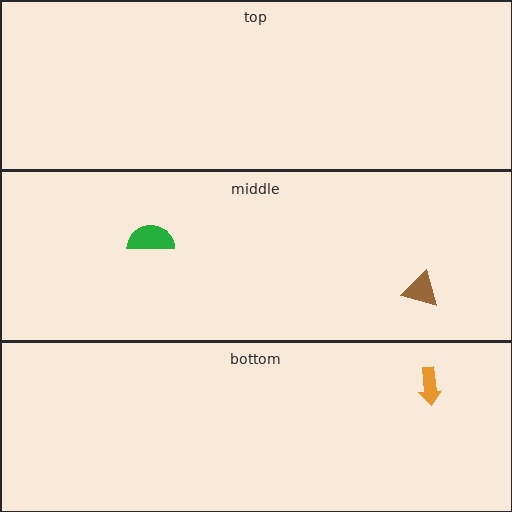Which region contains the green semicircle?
The middle region.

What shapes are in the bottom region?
The orange arrow.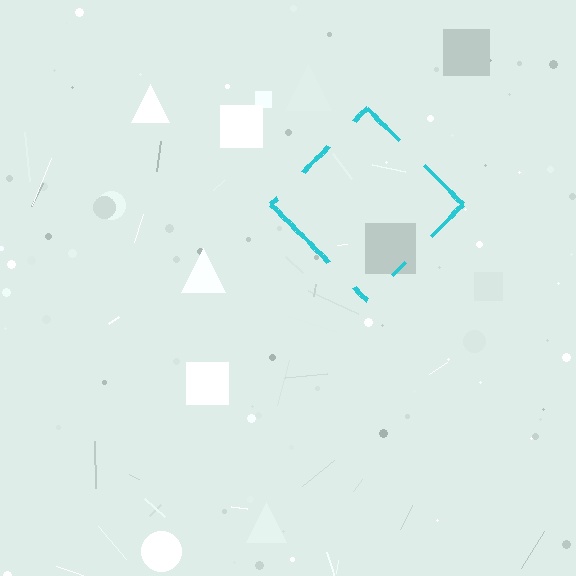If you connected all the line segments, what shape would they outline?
They would outline a diamond.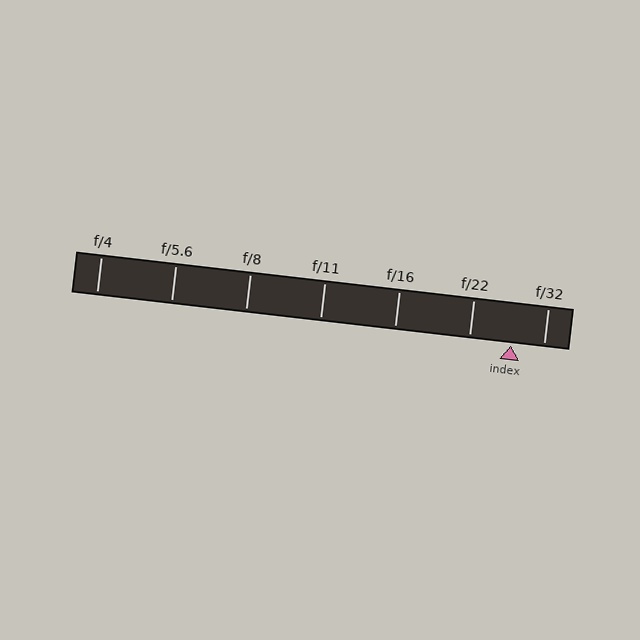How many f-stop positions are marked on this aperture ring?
There are 7 f-stop positions marked.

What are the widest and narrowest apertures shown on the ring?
The widest aperture shown is f/4 and the narrowest is f/32.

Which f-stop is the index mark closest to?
The index mark is closest to f/32.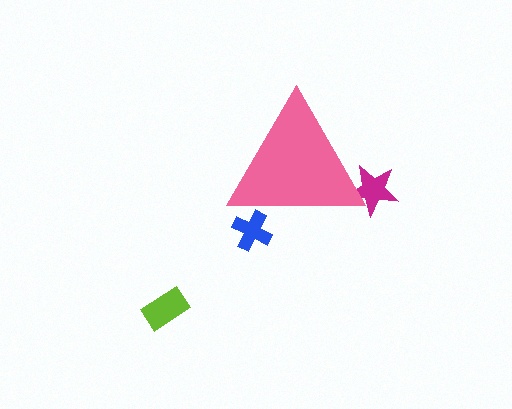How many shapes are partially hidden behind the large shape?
2 shapes are partially hidden.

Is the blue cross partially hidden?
Yes, the blue cross is partially hidden behind the pink triangle.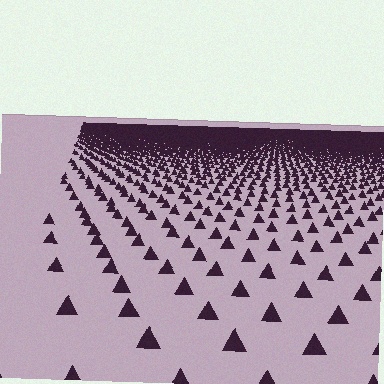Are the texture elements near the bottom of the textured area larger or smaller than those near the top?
Larger. Near the bottom, elements are closer to the viewer and appear at a bigger on-screen size.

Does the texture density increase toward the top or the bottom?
Density increases toward the top.